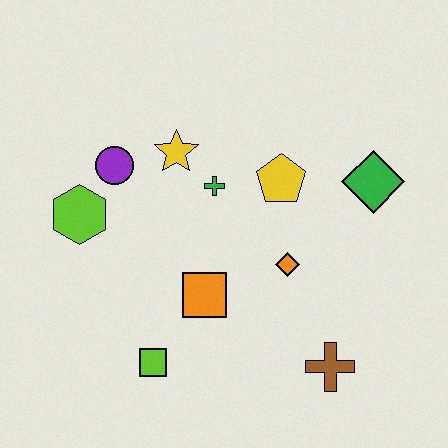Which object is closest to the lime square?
The orange square is closest to the lime square.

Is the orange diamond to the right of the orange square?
Yes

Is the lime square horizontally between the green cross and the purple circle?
Yes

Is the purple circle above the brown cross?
Yes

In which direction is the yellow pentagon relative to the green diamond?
The yellow pentagon is to the left of the green diamond.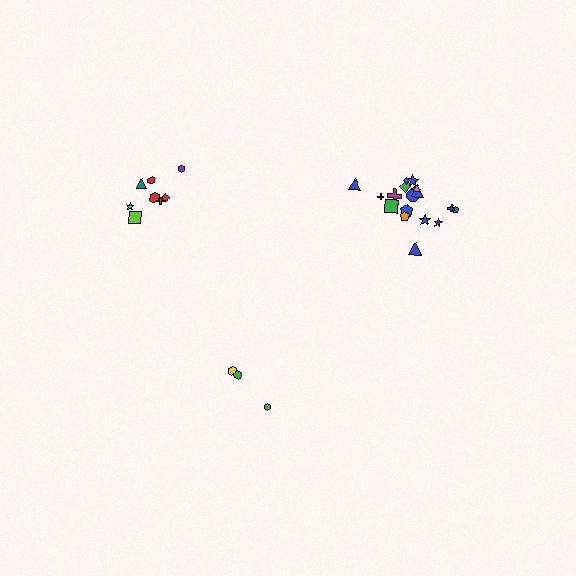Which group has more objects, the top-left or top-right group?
The top-right group.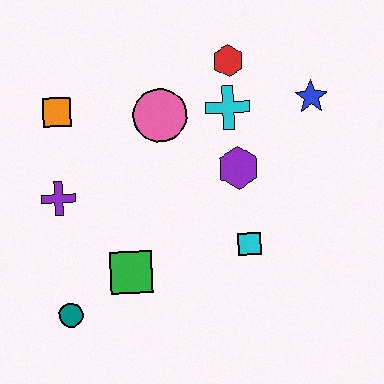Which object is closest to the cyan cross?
The red hexagon is closest to the cyan cross.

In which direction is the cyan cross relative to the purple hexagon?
The cyan cross is above the purple hexagon.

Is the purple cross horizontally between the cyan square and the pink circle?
No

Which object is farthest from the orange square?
The blue star is farthest from the orange square.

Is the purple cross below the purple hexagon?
Yes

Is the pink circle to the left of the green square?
No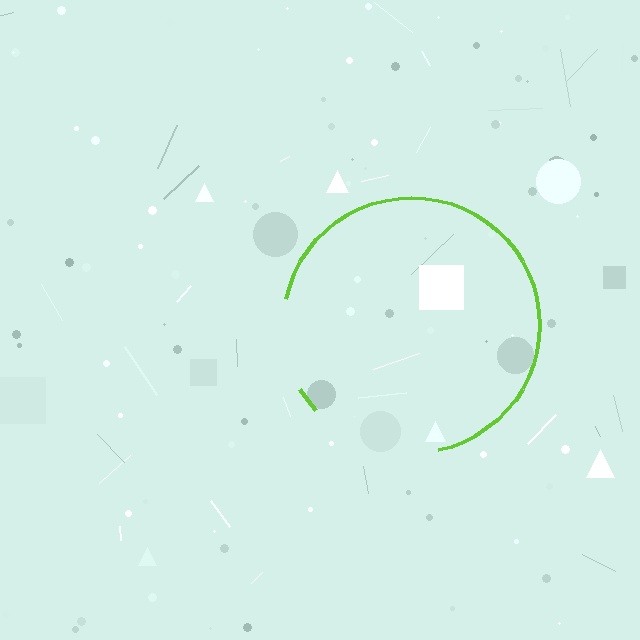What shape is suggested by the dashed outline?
The dashed outline suggests a circle.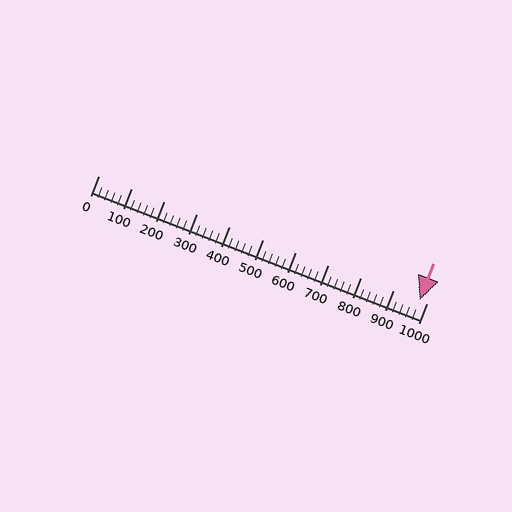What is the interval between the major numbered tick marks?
The major tick marks are spaced 100 units apart.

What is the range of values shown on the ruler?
The ruler shows values from 0 to 1000.